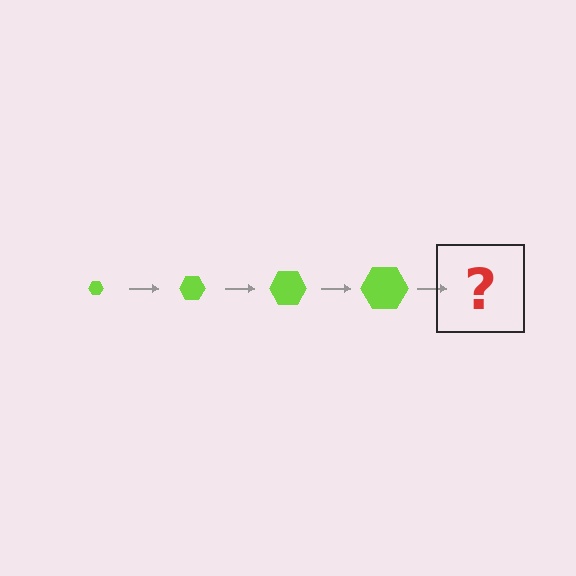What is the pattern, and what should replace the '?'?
The pattern is that the hexagon gets progressively larger each step. The '?' should be a lime hexagon, larger than the previous one.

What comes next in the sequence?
The next element should be a lime hexagon, larger than the previous one.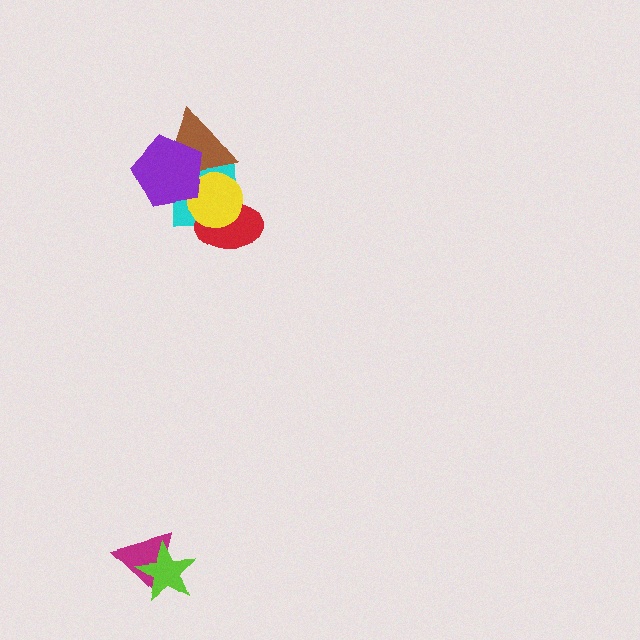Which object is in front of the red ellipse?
The yellow circle is in front of the red ellipse.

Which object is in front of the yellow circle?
The purple pentagon is in front of the yellow circle.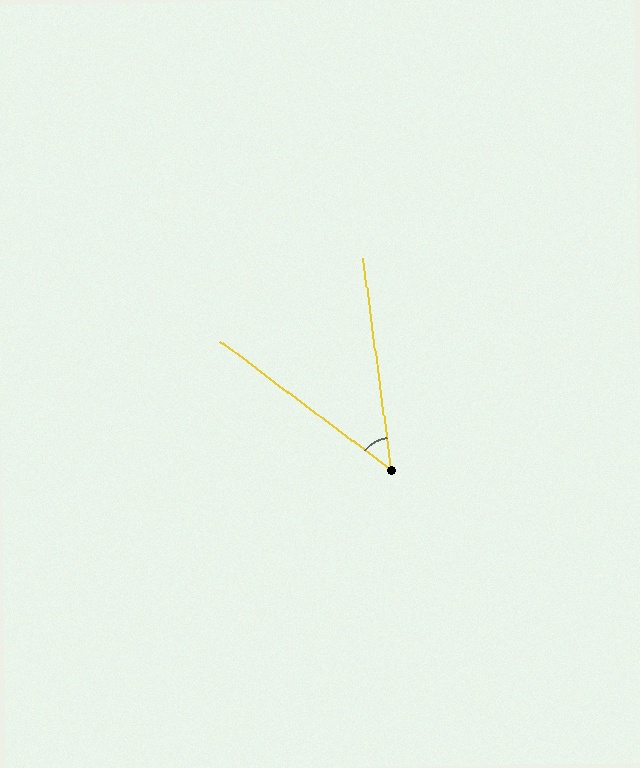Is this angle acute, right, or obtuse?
It is acute.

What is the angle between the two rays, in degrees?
Approximately 46 degrees.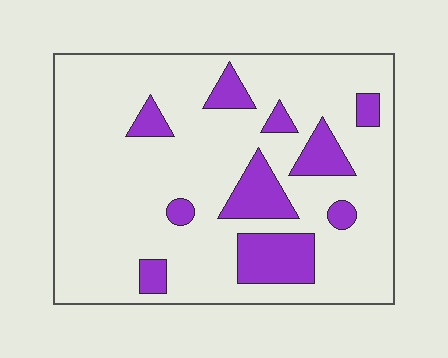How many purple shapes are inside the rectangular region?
10.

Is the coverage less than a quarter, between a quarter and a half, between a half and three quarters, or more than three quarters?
Less than a quarter.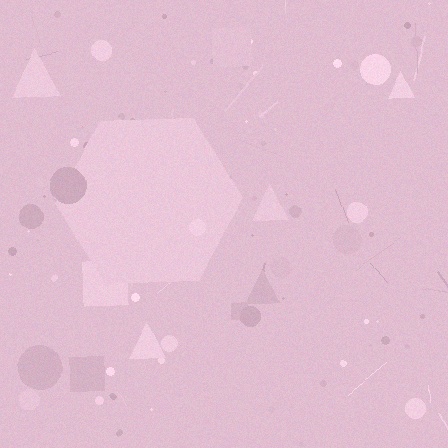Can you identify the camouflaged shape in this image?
The camouflaged shape is a hexagon.